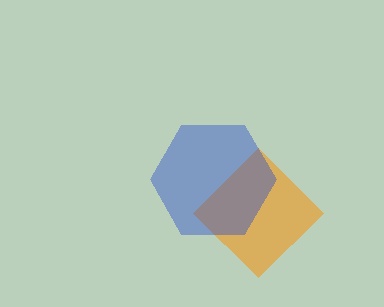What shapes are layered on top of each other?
The layered shapes are: an orange diamond, a blue hexagon.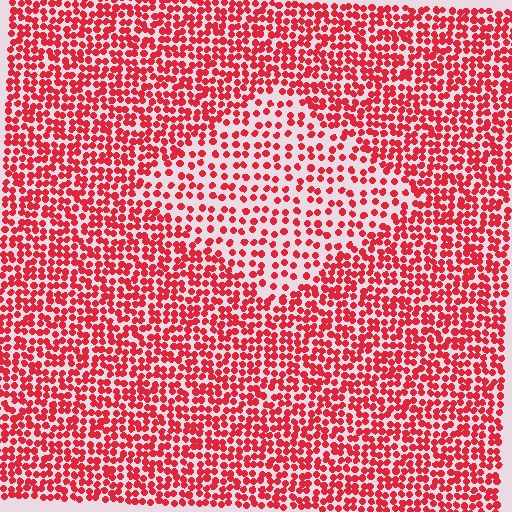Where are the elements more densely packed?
The elements are more densely packed outside the diamond boundary.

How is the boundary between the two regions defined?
The boundary is defined by a change in element density (approximately 1.9x ratio). All elements are the same color, size, and shape.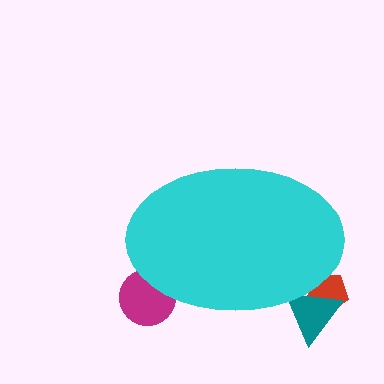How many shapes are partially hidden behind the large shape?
3 shapes are partially hidden.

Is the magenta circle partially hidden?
Yes, the magenta circle is partially hidden behind the cyan ellipse.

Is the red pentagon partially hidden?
Yes, the red pentagon is partially hidden behind the cyan ellipse.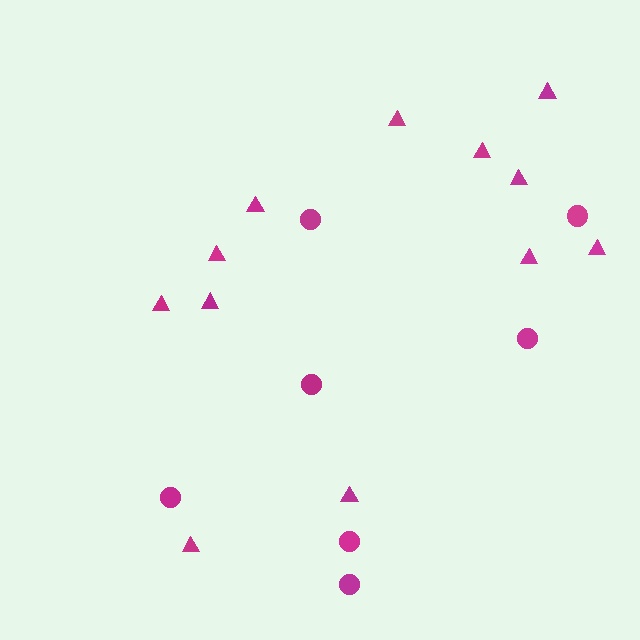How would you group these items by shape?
There are 2 groups: one group of circles (7) and one group of triangles (12).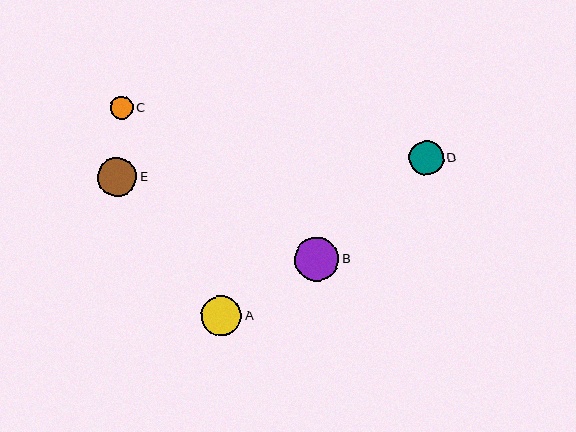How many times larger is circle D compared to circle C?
Circle D is approximately 1.5 times the size of circle C.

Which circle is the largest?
Circle B is the largest with a size of approximately 45 pixels.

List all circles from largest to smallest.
From largest to smallest: B, A, E, D, C.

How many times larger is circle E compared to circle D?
Circle E is approximately 1.1 times the size of circle D.